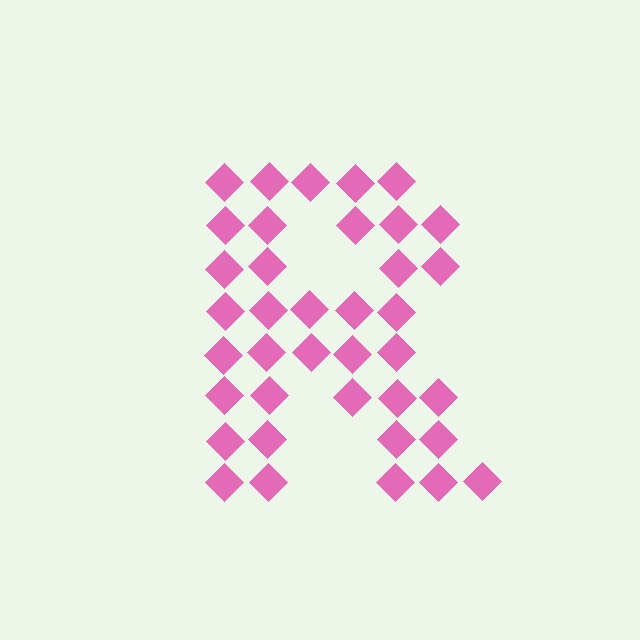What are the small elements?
The small elements are diamonds.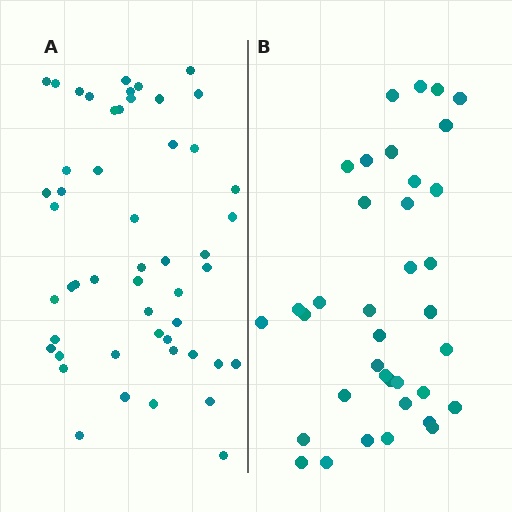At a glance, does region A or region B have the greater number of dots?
Region A (the left region) has more dots.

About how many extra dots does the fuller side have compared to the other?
Region A has approximately 15 more dots than region B.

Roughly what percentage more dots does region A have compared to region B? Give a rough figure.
About 40% more.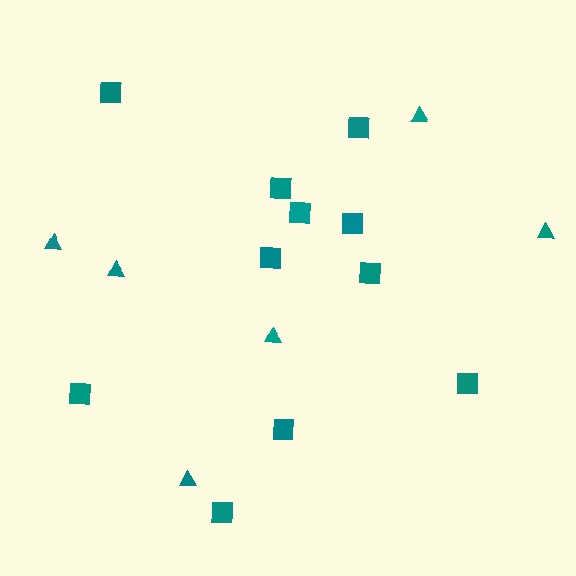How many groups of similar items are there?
There are 2 groups: one group of squares (11) and one group of triangles (6).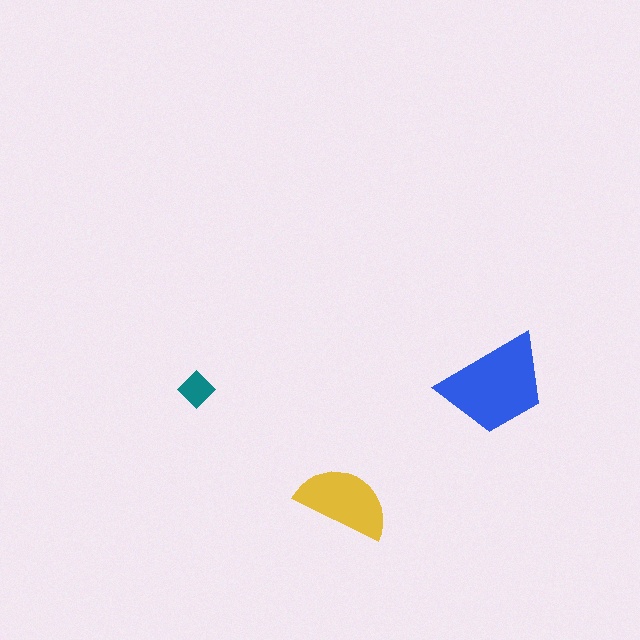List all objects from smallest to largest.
The teal diamond, the yellow semicircle, the blue trapezoid.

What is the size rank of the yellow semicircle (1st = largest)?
2nd.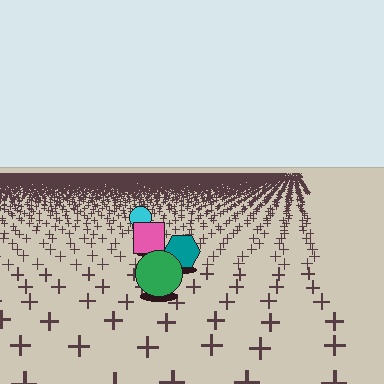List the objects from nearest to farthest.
From nearest to farthest: the green circle, the teal hexagon, the pink square, the cyan circle.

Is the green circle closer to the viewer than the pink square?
Yes. The green circle is closer — you can tell from the texture gradient: the ground texture is coarser near it.